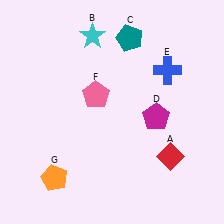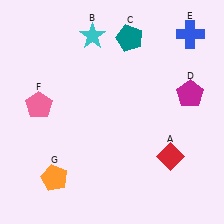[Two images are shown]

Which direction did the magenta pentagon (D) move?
The magenta pentagon (D) moved right.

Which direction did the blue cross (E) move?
The blue cross (E) moved up.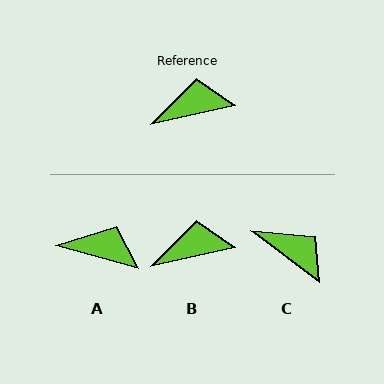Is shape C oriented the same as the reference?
No, it is off by about 50 degrees.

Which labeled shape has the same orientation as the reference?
B.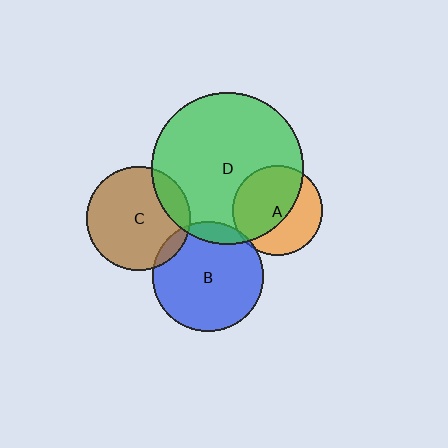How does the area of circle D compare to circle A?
Approximately 2.9 times.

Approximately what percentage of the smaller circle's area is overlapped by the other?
Approximately 10%.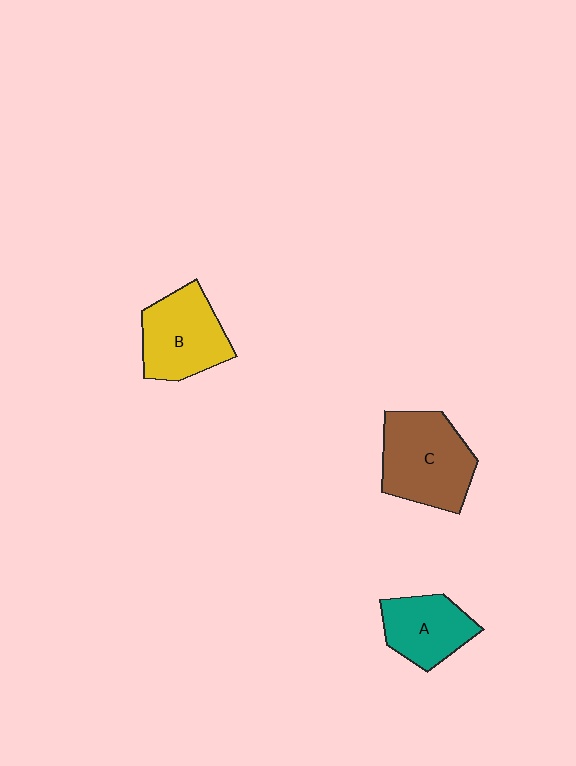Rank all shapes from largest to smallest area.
From largest to smallest: C (brown), B (yellow), A (teal).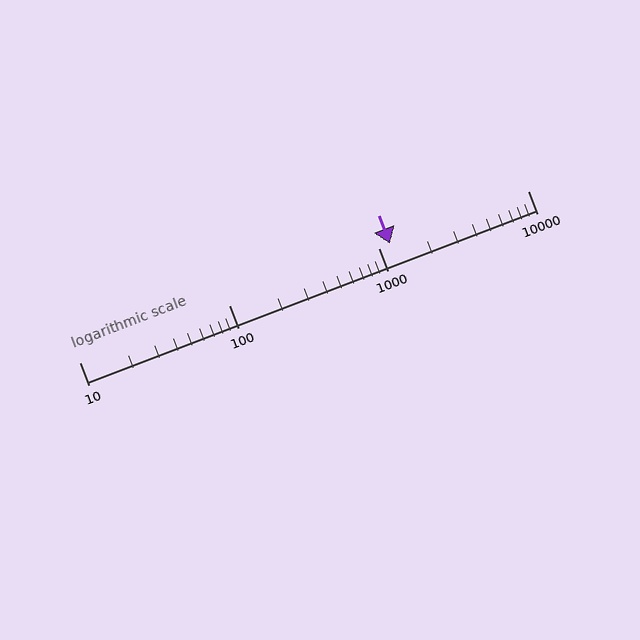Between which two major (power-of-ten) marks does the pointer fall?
The pointer is between 1000 and 10000.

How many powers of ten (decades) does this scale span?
The scale spans 3 decades, from 10 to 10000.